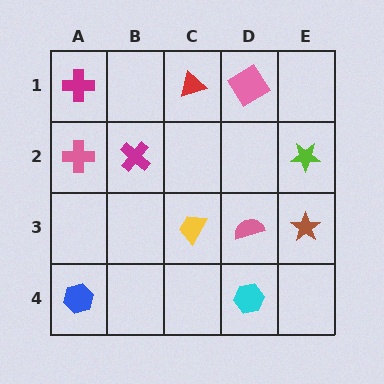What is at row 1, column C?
A red triangle.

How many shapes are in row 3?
3 shapes.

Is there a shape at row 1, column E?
No, that cell is empty.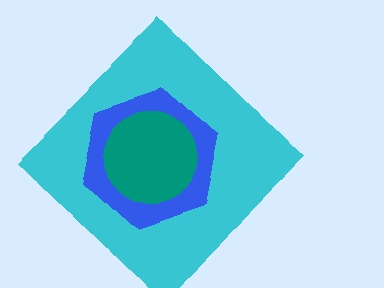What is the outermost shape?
The cyan diamond.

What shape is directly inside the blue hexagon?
The teal circle.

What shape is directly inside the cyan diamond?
The blue hexagon.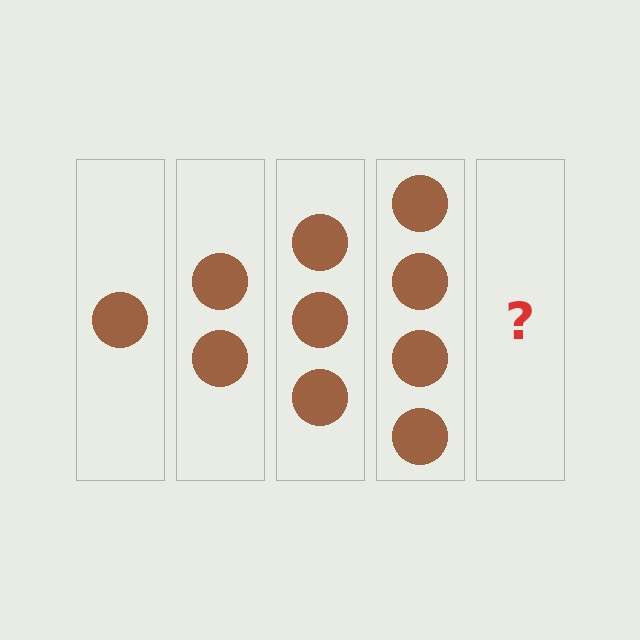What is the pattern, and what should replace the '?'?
The pattern is that each step adds one more circle. The '?' should be 5 circles.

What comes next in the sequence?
The next element should be 5 circles.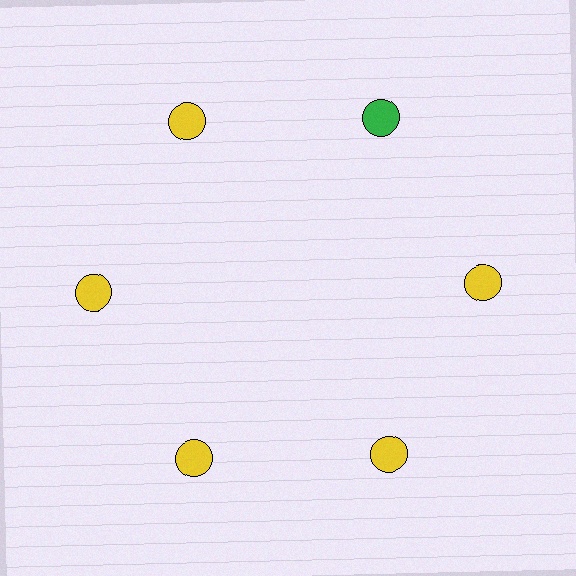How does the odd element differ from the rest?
It has a different color: green instead of yellow.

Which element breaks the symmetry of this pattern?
The green circle at roughly the 1 o'clock position breaks the symmetry. All other shapes are yellow circles.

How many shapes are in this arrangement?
There are 6 shapes arranged in a ring pattern.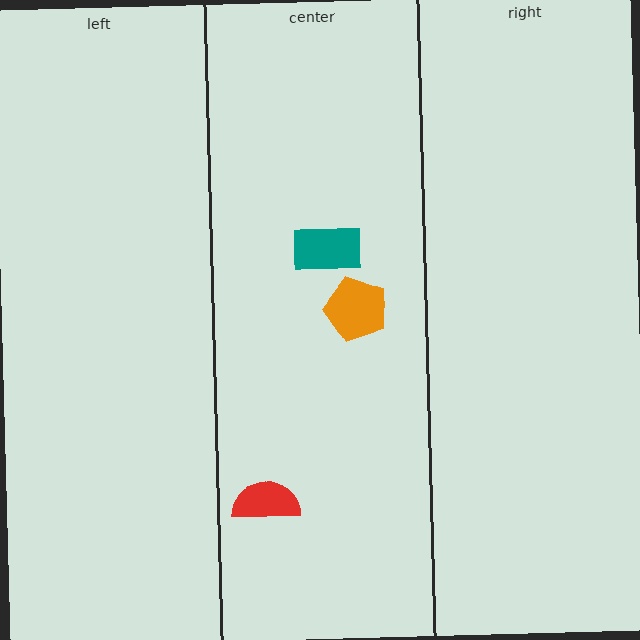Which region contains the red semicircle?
The center region.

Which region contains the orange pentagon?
The center region.